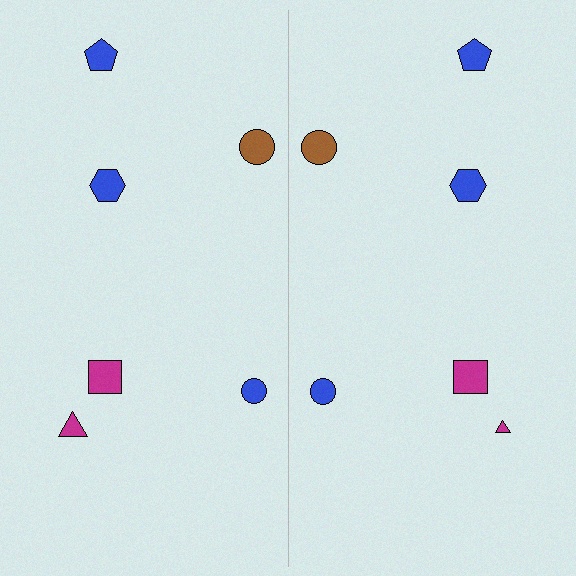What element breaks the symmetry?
The magenta triangle on the right side has a different size than its mirror counterpart.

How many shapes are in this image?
There are 12 shapes in this image.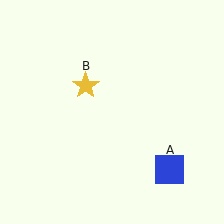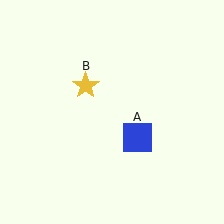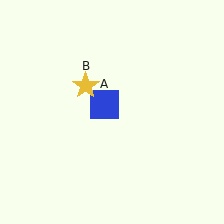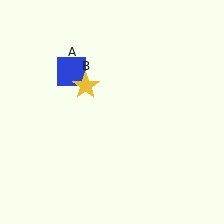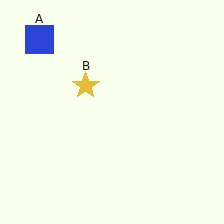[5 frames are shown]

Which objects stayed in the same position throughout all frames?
Yellow star (object B) remained stationary.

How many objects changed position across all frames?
1 object changed position: blue square (object A).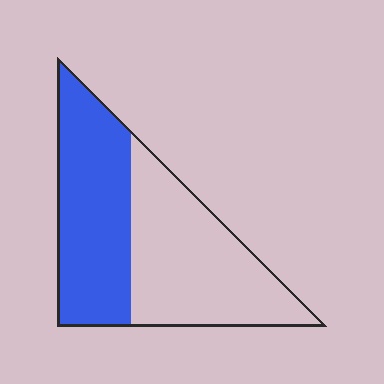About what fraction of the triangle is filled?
About one half (1/2).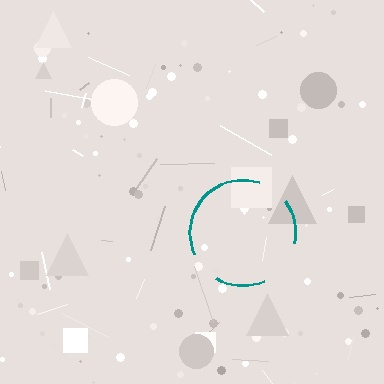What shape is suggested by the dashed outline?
The dashed outline suggests a circle.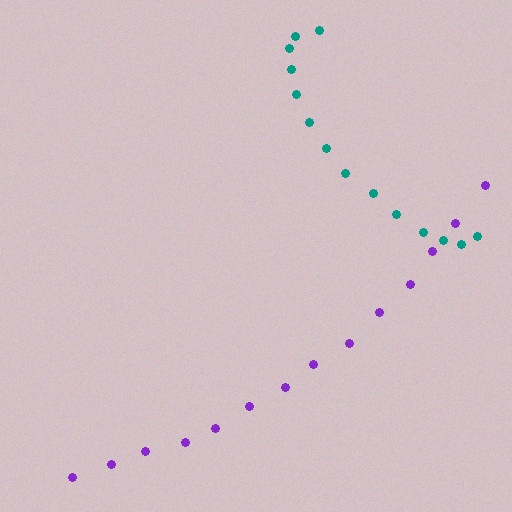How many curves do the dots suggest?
There are 2 distinct paths.